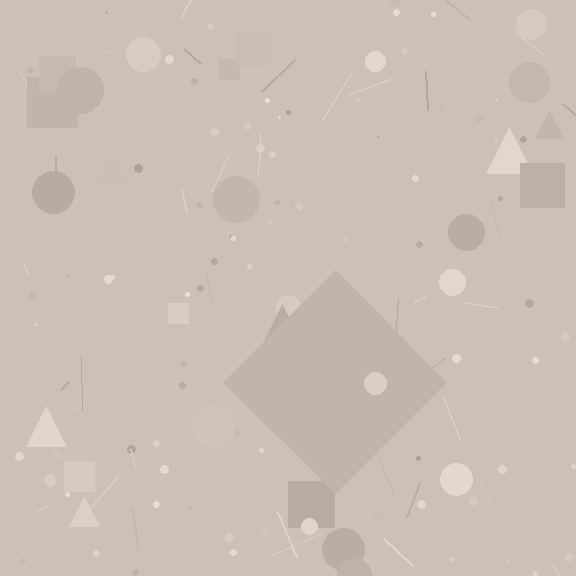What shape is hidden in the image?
A diamond is hidden in the image.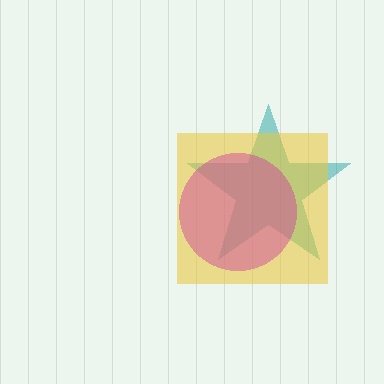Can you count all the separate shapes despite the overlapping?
Yes, there are 3 separate shapes.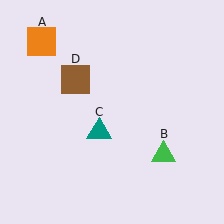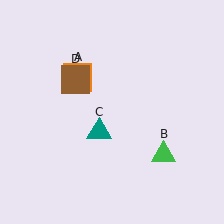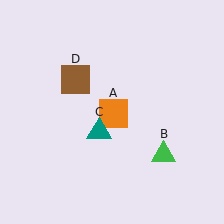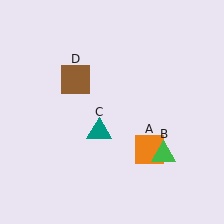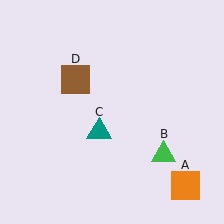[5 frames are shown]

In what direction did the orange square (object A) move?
The orange square (object A) moved down and to the right.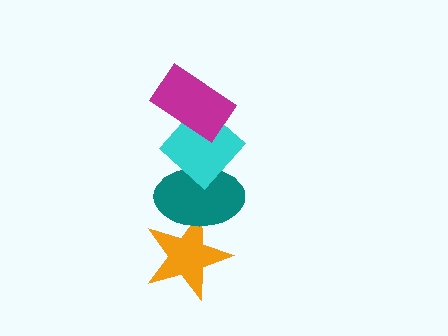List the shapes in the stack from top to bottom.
From top to bottom: the magenta rectangle, the cyan diamond, the teal ellipse, the orange star.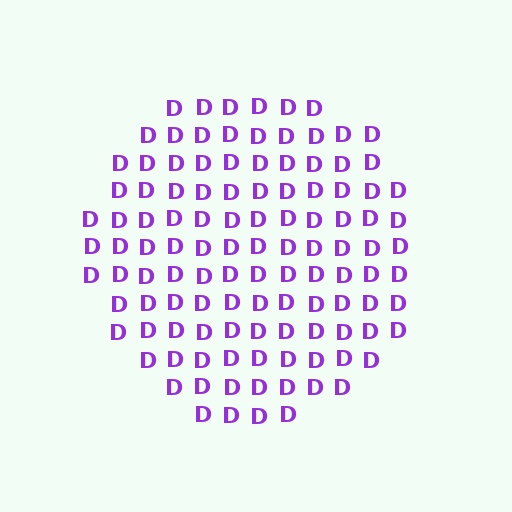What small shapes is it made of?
It is made of small letter D's.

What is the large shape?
The large shape is a circle.